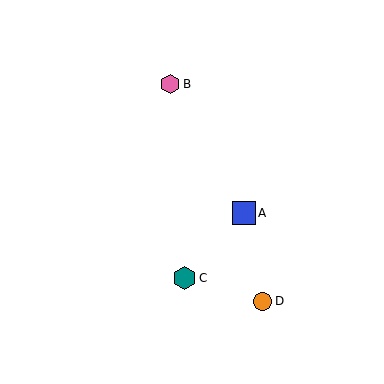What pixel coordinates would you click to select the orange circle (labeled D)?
Click at (263, 301) to select the orange circle D.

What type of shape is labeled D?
Shape D is an orange circle.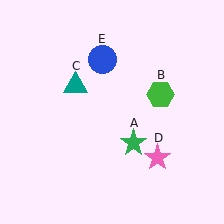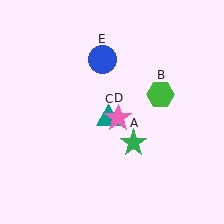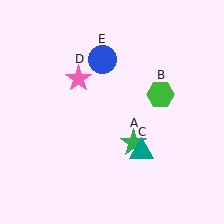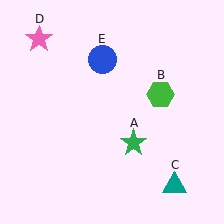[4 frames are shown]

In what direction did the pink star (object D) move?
The pink star (object D) moved up and to the left.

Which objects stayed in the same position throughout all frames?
Green star (object A) and green hexagon (object B) and blue circle (object E) remained stationary.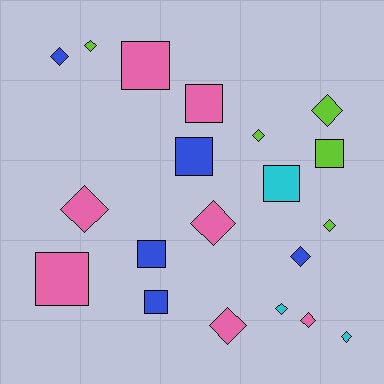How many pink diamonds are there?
There are 4 pink diamonds.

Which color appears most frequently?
Pink, with 7 objects.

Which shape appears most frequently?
Diamond, with 12 objects.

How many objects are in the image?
There are 20 objects.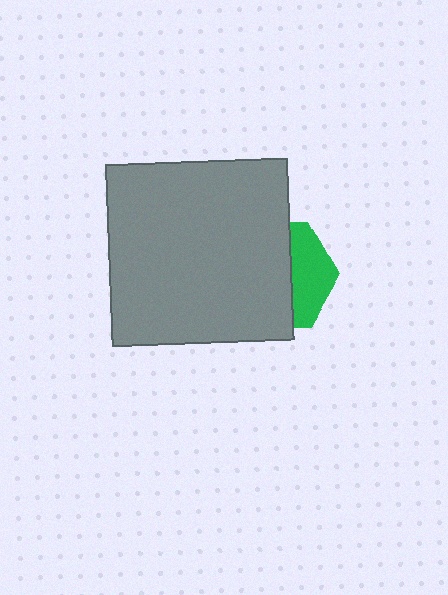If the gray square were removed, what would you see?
You would see the complete green hexagon.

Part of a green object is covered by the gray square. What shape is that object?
It is a hexagon.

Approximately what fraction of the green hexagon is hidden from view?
Roughly 65% of the green hexagon is hidden behind the gray square.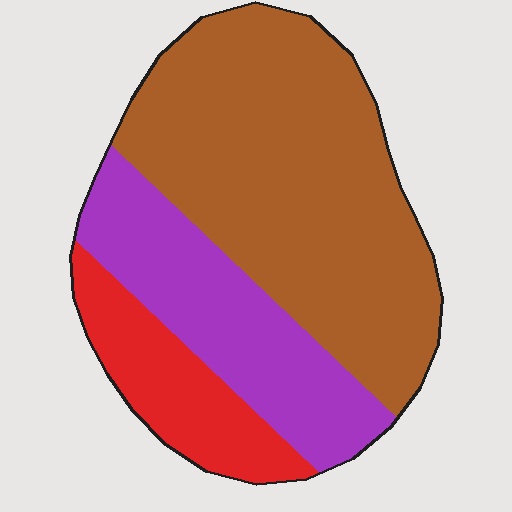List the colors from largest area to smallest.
From largest to smallest: brown, purple, red.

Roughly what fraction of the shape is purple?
Purple covers roughly 25% of the shape.